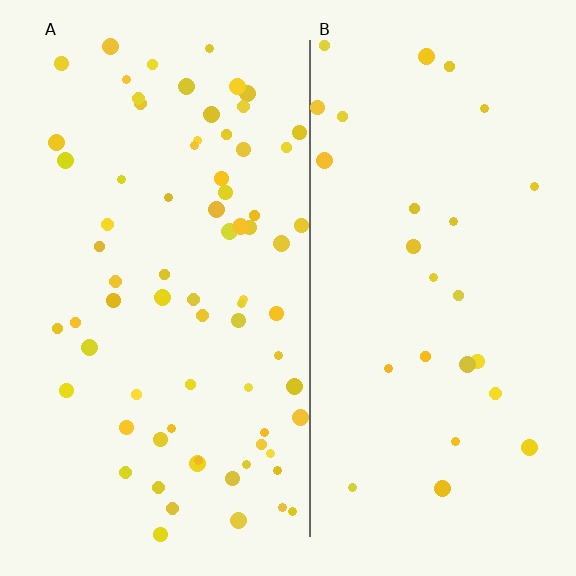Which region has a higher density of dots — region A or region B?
A (the left).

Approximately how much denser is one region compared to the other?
Approximately 2.7× — region A over region B.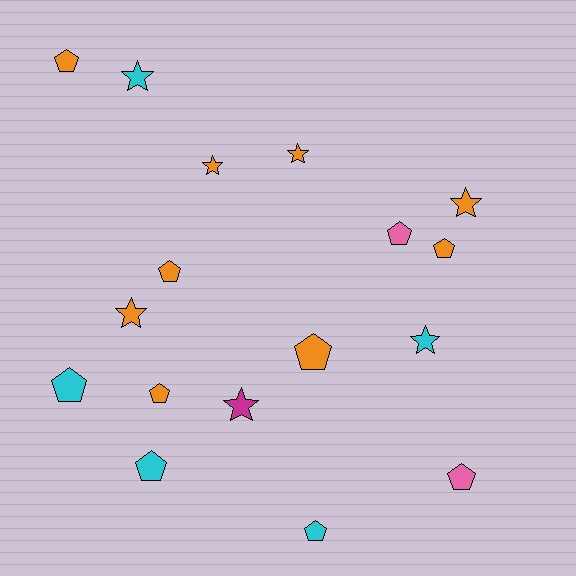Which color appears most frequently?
Orange, with 9 objects.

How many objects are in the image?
There are 17 objects.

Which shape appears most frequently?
Pentagon, with 10 objects.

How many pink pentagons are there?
There are 2 pink pentagons.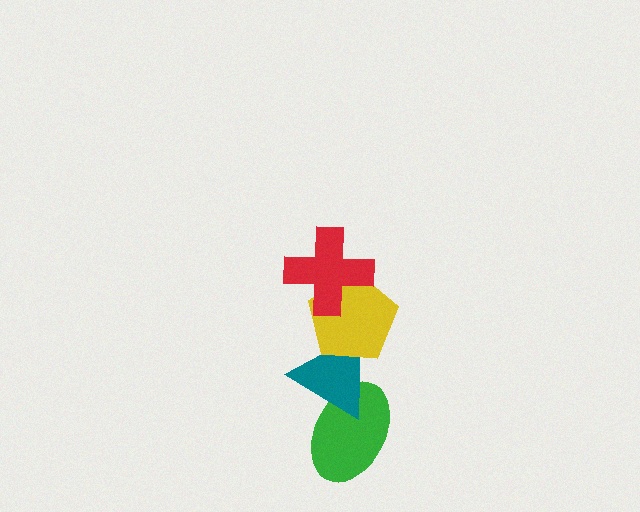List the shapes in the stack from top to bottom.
From top to bottom: the red cross, the yellow pentagon, the teal triangle, the green ellipse.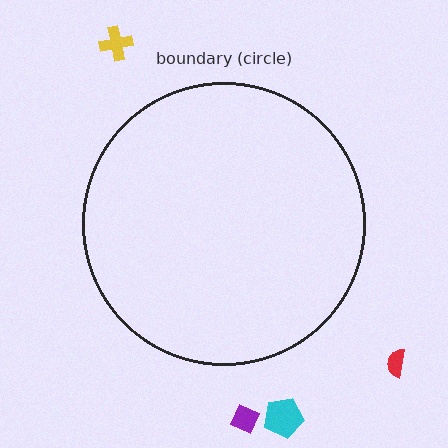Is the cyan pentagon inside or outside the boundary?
Outside.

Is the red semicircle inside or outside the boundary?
Outside.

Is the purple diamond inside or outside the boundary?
Outside.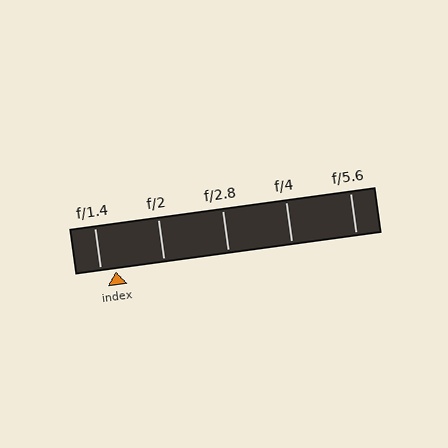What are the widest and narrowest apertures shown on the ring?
The widest aperture shown is f/1.4 and the narrowest is f/5.6.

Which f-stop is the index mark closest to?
The index mark is closest to f/1.4.